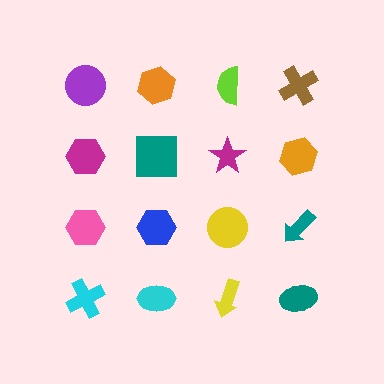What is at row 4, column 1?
A cyan cross.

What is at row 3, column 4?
A teal arrow.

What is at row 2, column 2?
A teal square.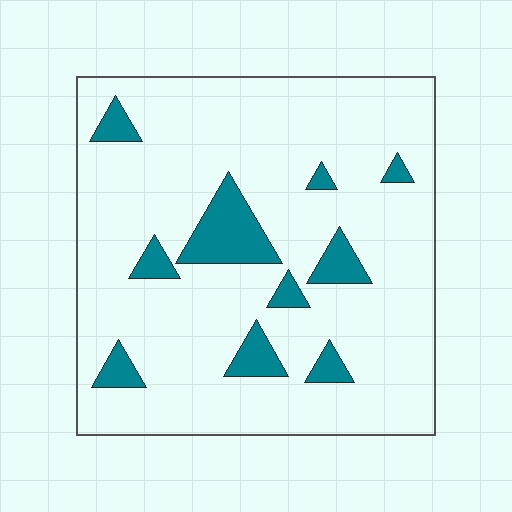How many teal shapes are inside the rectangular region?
10.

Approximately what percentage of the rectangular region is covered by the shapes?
Approximately 10%.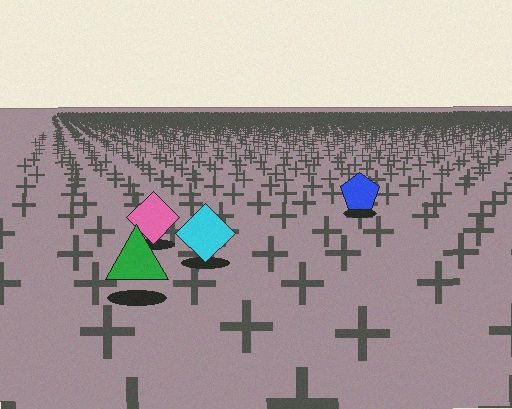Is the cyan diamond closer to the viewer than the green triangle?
No. The green triangle is closer — you can tell from the texture gradient: the ground texture is coarser near it.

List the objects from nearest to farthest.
From nearest to farthest: the green triangle, the cyan diamond, the pink diamond, the blue pentagon.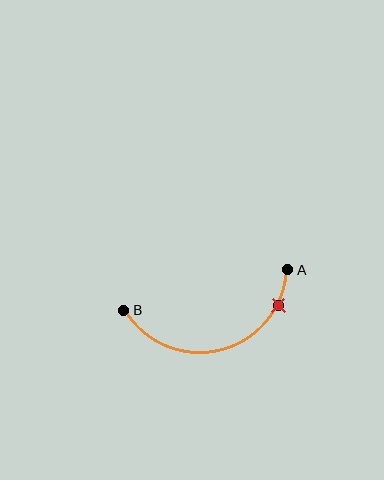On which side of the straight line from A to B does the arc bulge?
The arc bulges below the straight line connecting A and B.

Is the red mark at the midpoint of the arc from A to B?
No. The red mark lies on the arc but is closer to endpoint A. The arc midpoint would be at the point on the curve equidistant along the arc from both A and B.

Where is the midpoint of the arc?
The arc midpoint is the point on the curve farthest from the straight line joining A and B. It sits below that line.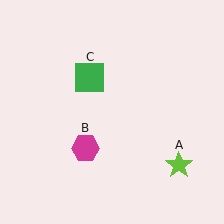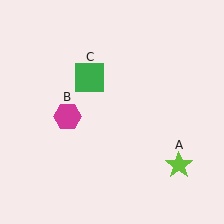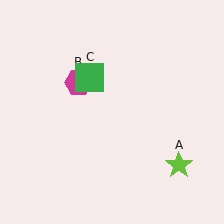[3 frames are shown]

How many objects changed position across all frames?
1 object changed position: magenta hexagon (object B).